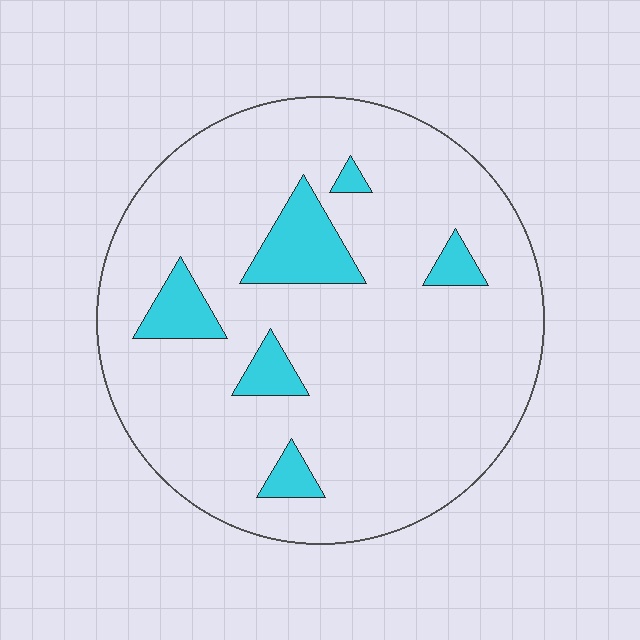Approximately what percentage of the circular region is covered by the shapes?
Approximately 10%.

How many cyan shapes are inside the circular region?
6.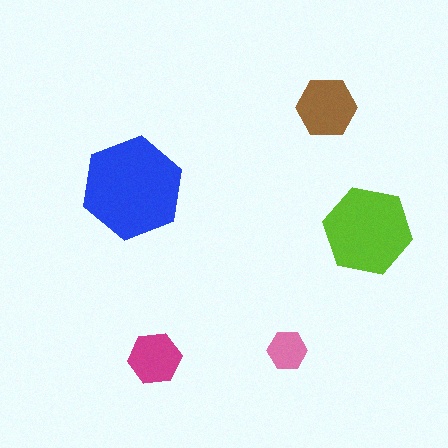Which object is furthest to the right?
The lime hexagon is rightmost.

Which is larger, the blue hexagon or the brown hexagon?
The blue one.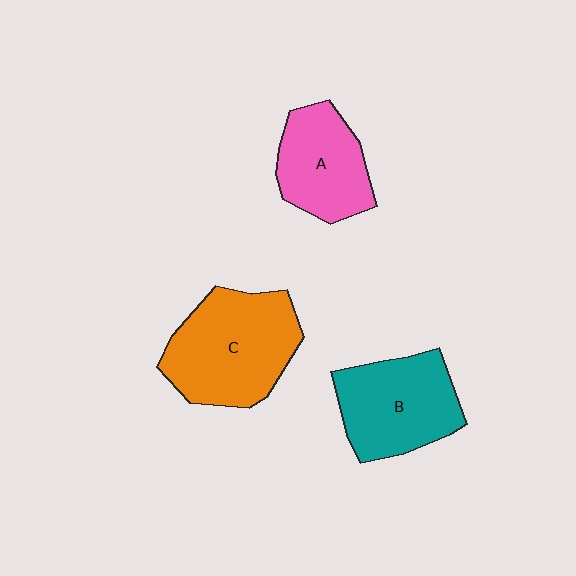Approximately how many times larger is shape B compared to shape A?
Approximately 1.2 times.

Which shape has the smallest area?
Shape A (pink).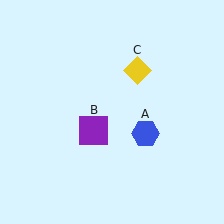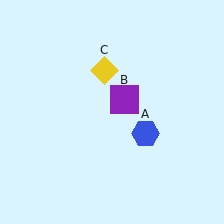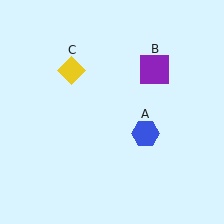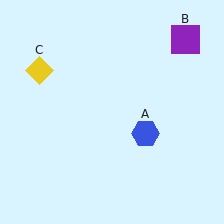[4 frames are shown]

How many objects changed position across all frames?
2 objects changed position: purple square (object B), yellow diamond (object C).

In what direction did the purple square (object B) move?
The purple square (object B) moved up and to the right.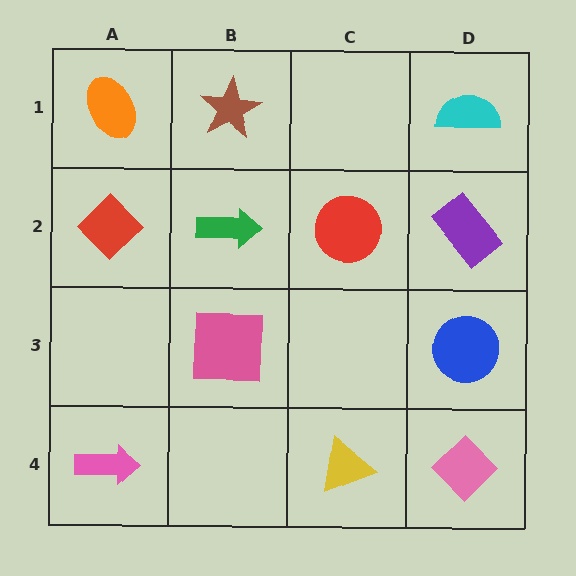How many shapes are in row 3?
2 shapes.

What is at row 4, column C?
A yellow triangle.